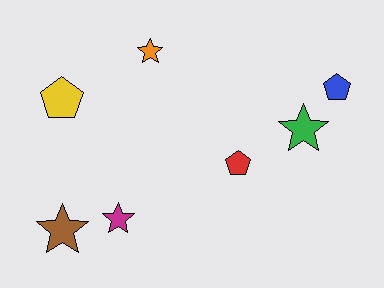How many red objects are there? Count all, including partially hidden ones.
There is 1 red object.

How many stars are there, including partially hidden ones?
There are 4 stars.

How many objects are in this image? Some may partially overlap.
There are 7 objects.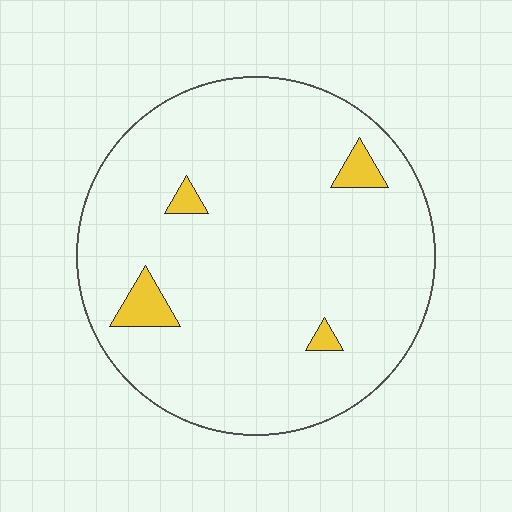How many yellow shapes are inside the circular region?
4.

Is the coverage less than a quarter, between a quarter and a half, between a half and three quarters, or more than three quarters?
Less than a quarter.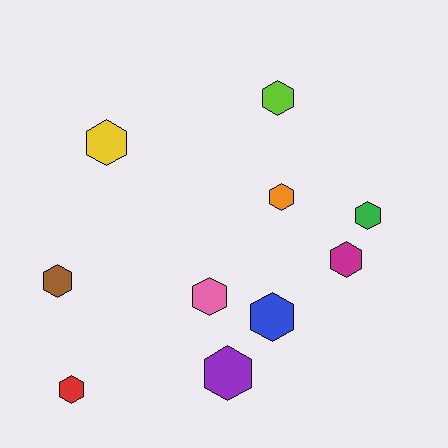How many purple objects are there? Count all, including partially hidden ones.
There is 1 purple object.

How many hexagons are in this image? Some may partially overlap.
There are 10 hexagons.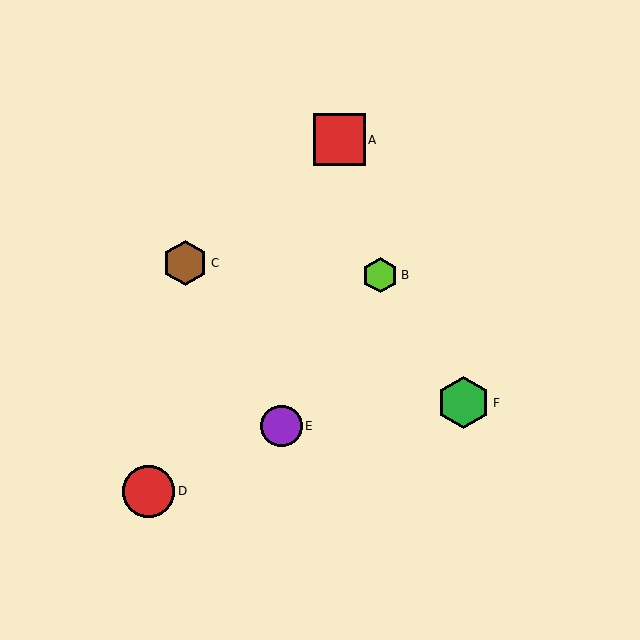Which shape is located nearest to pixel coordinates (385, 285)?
The lime hexagon (labeled B) at (380, 275) is nearest to that location.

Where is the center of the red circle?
The center of the red circle is at (148, 491).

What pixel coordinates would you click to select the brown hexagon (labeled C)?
Click at (185, 263) to select the brown hexagon C.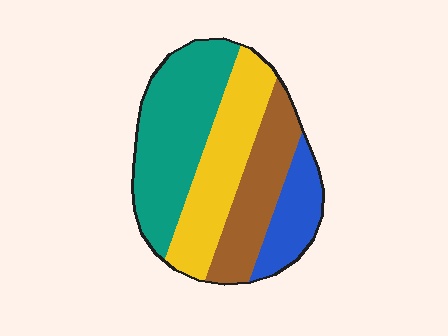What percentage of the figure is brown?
Brown takes up about one fifth (1/5) of the figure.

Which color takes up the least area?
Blue, at roughly 15%.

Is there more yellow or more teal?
Teal.